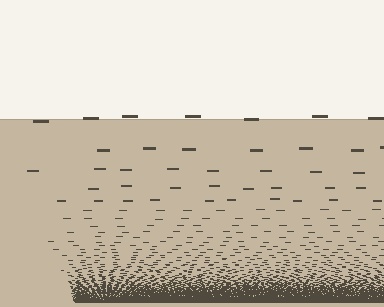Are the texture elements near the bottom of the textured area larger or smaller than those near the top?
Smaller. The gradient is inverted — elements near the bottom are smaller and denser.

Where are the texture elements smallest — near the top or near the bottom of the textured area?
Near the bottom.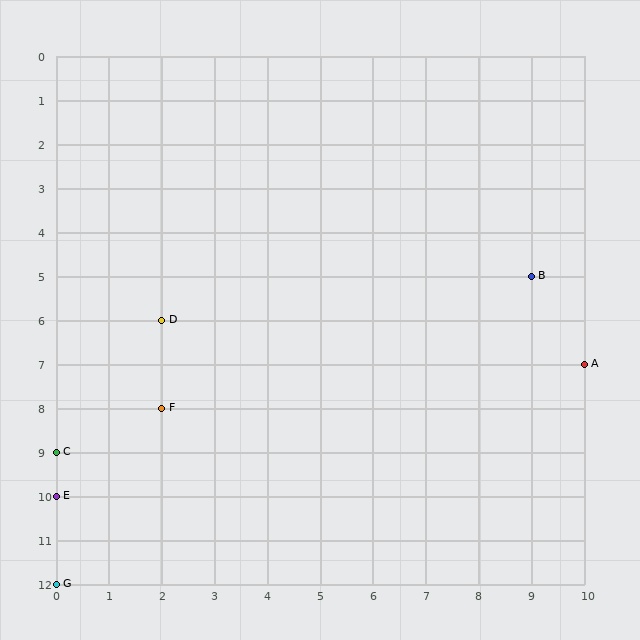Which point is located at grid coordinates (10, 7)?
Point A is at (10, 7).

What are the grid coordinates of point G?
Point G is at grid coordinates (0, 12).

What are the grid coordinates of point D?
Point D is at grid coordinates (2, 6).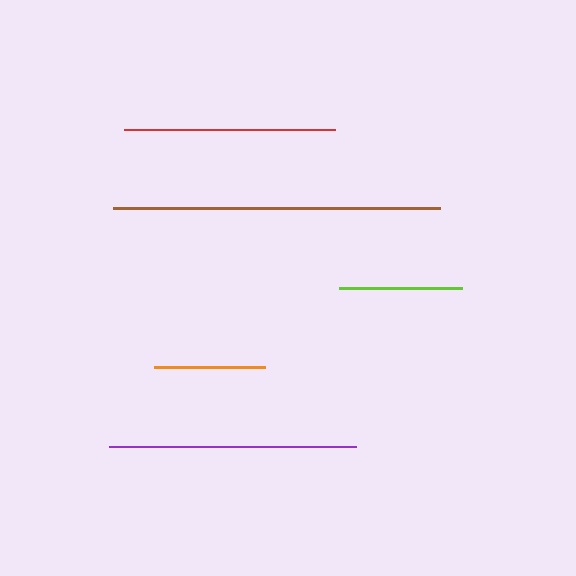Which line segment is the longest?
The brown line is the longest at approximately 327 pixels.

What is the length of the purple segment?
The purple segment is approximately 246 pixels long.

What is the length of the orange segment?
The orange segment is approximately 111 pixels long.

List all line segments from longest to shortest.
From longest to shortest: brown, purple, red, lime, orange.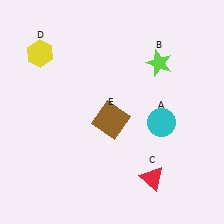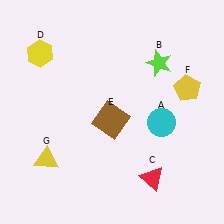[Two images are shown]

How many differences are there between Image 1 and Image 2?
There are 2 differences between the two images.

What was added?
A yellow pentagon (F), a yellow triangle (G) were added in Image 2.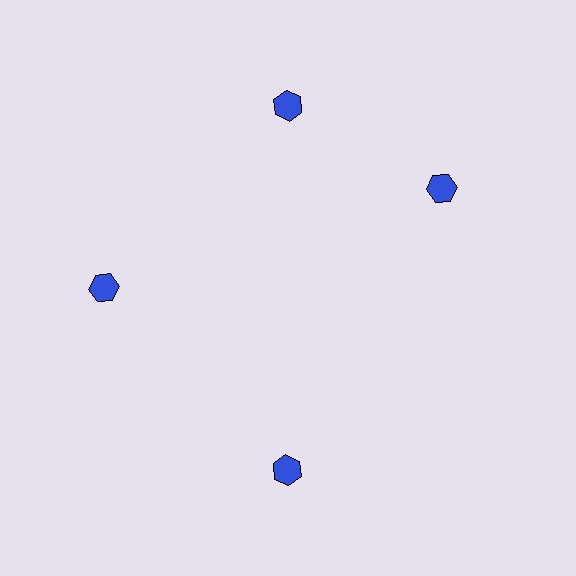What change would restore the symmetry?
The symmetry would be restored by rotating it back into even spacing with its neighbors so that all 4 hexagons sit at equal angles and equal distance from the center.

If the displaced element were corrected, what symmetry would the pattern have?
It would have 4-fold rotational symmetry — the pattern would map onto itself every 90 degrees.